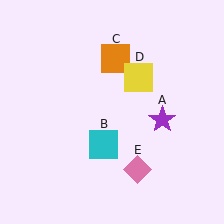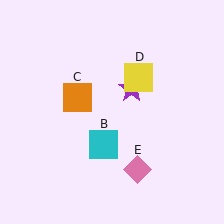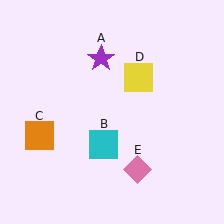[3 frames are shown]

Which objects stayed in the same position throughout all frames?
Cyan square (object B) and yellow square (object D) and pink diamond (object E) remained stationary.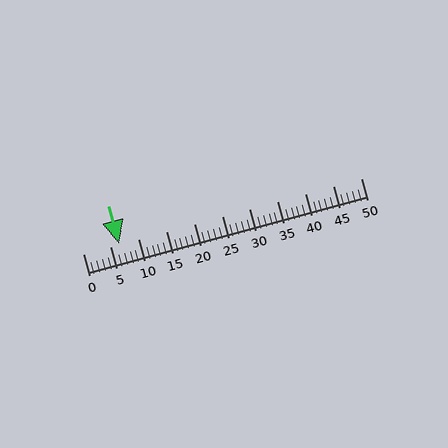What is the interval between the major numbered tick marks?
The major tick marks are spaced 5 units apart.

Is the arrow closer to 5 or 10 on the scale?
The arrow is closer to 5.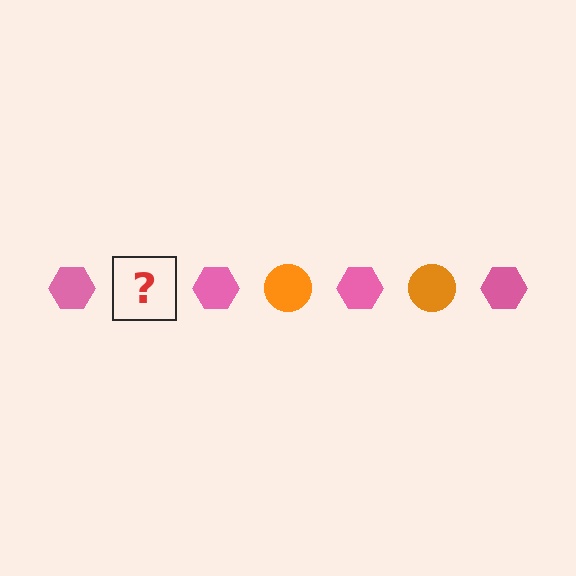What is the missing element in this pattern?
The missing element is an orange circle.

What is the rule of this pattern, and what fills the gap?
The rule is that the pattern alternates between pink hexagon and orange circle. The gap should be filled with an orange circle.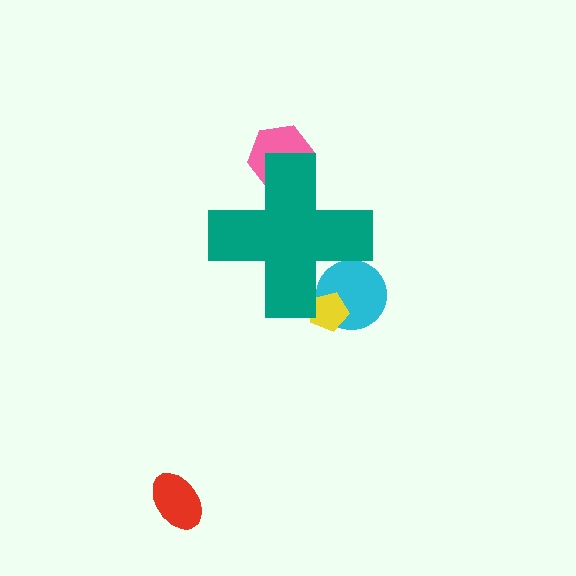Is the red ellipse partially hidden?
No, the red ellipse is fully visible.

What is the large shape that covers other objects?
A teal cross.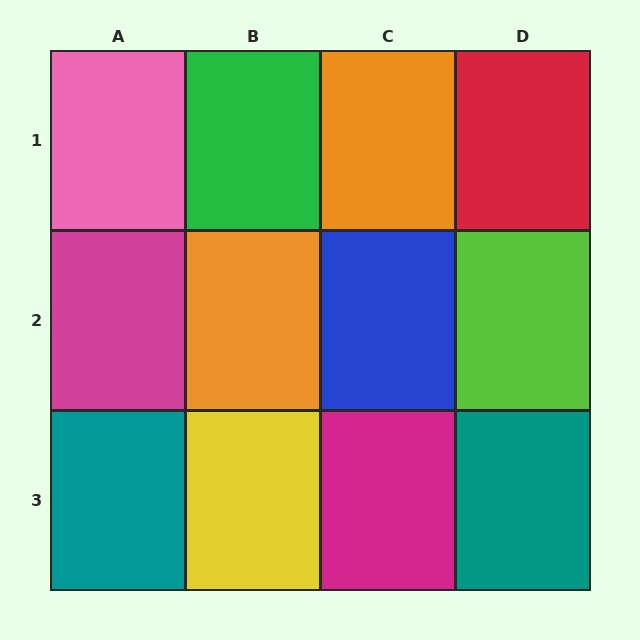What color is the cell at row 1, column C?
Orange.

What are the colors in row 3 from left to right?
Teal, yellow, magenta, teal.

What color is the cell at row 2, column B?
Orange.